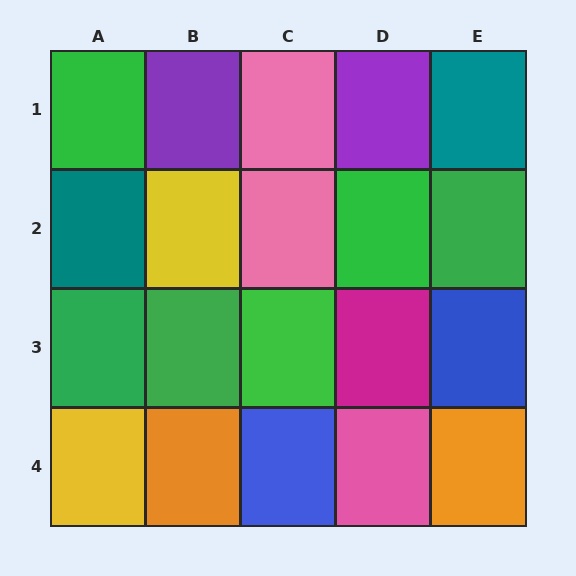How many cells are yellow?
2 cells are yellow.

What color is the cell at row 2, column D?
Green.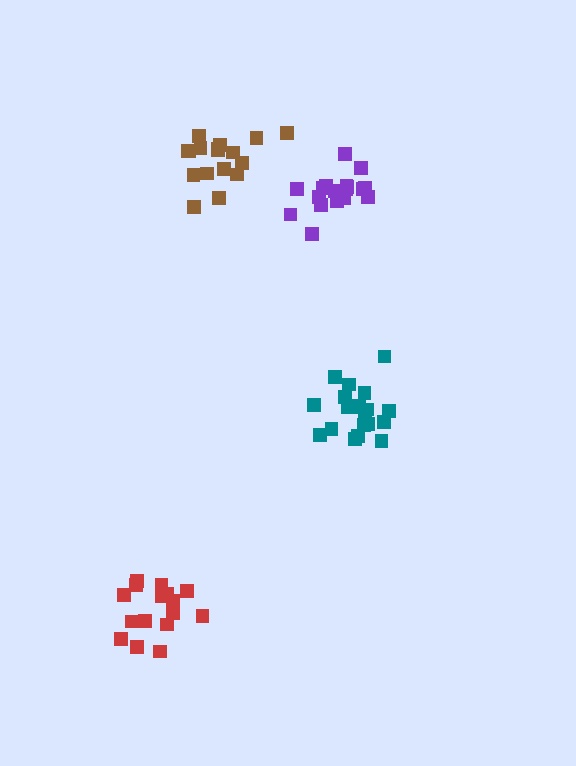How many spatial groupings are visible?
There are 4 spatial groupings.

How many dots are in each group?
Group 1: 16 dots, Group 2: 18 dots, Group 3: 20 dots, Group 4: 17 dots (71 total).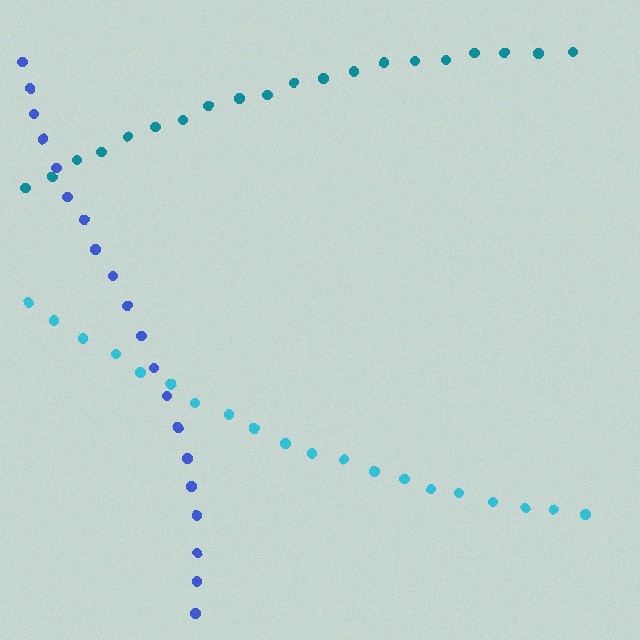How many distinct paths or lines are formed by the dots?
There are 3 distinct paths.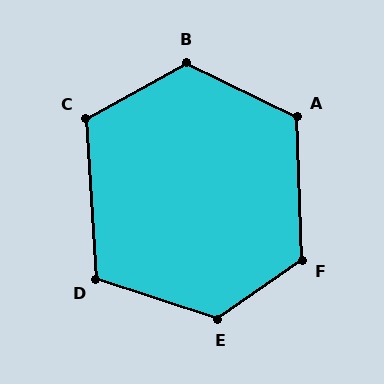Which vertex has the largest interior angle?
E, at approximately 127 degrees.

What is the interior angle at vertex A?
Approximately 118 degrees (obtuse).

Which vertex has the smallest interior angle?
D, at approximately 112 degrees.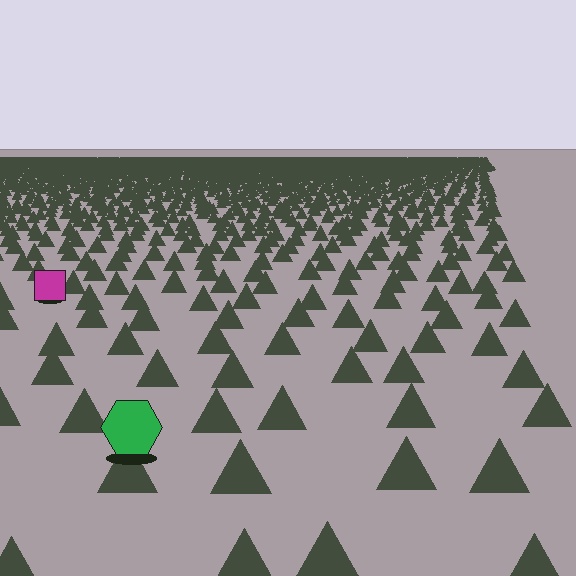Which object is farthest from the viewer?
The magenta square is farthest from the viewer. It appears smaller and the ground texture around it is denser.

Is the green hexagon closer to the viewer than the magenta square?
Yes. The green hexagon is closer — you can tell from the texture gradient: the ground texture is coarser near it.